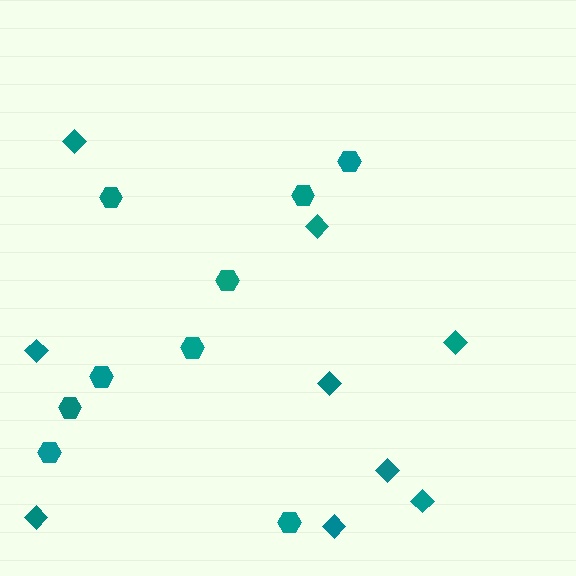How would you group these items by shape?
There are 2 groups: one group of hexagons (9) and one group of diamonds (9).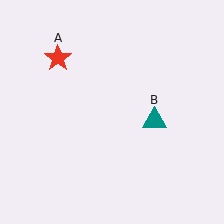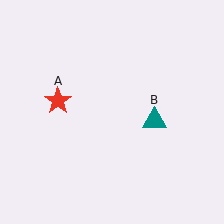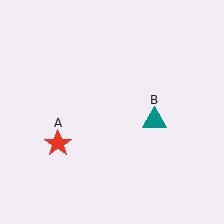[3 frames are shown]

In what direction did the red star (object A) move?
The red star (object A) moved down.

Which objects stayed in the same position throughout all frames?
Teal triangle (object B) remained stationary.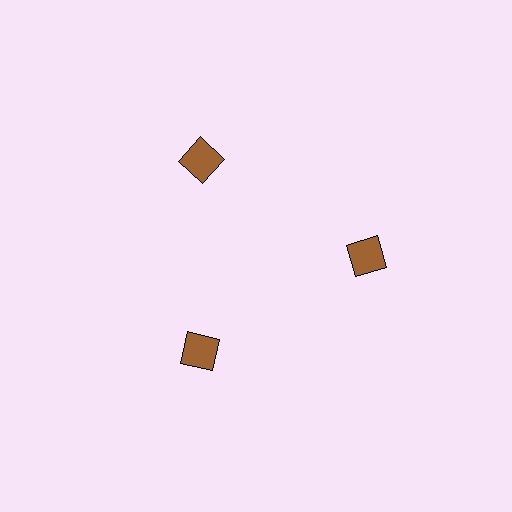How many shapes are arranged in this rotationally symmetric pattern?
There are 3 shapes, arranged in 3 groups of 1.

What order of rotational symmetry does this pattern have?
This pattern has 3-fold rotational symmetry.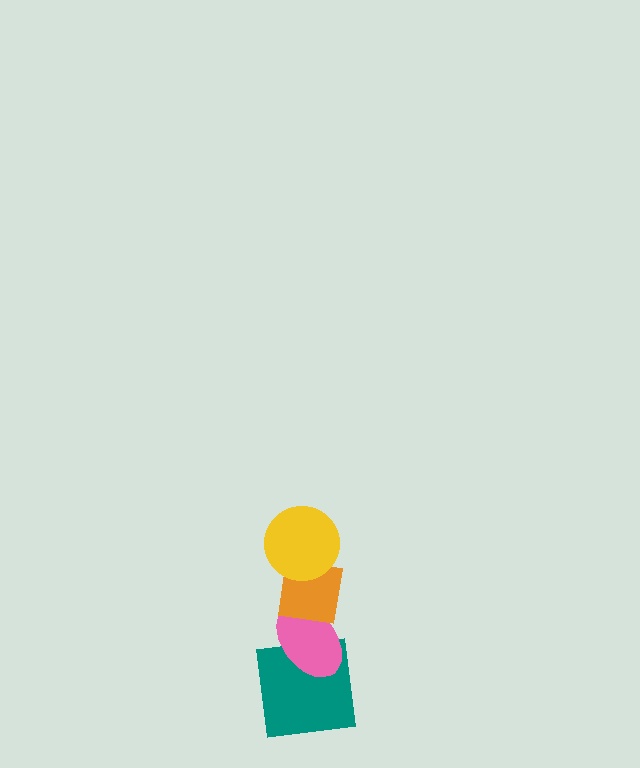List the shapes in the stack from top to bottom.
From top to bottom: the yellow circle, the orange square, the pink ellipse, the teal square.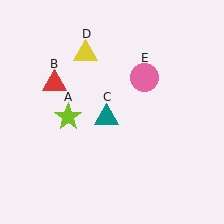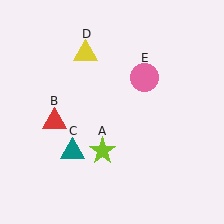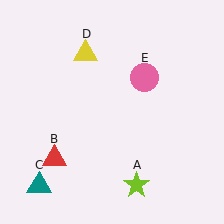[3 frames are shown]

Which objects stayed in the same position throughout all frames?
Yellow triangle (object D) and pink circle (object E) remained stationary.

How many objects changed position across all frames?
3 objects changed position: lime star (object A), red triangle (object B), teal triangle (object C).